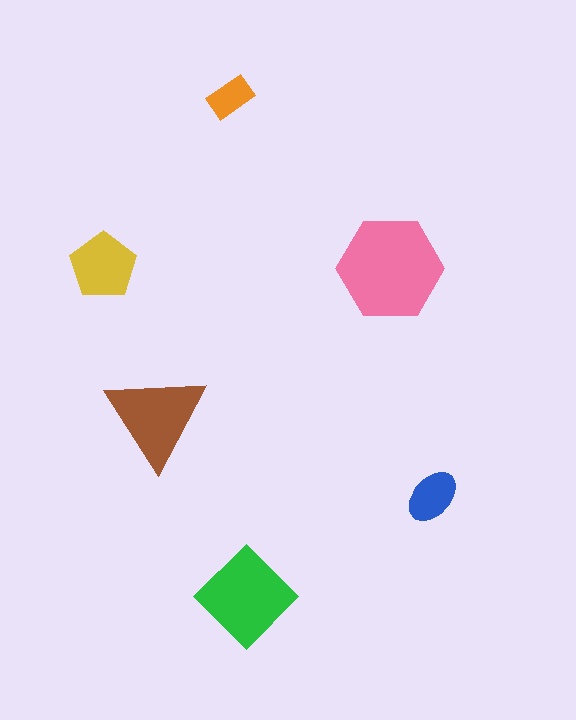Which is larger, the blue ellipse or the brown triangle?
The brown triangle.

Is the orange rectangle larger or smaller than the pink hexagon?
Smaller.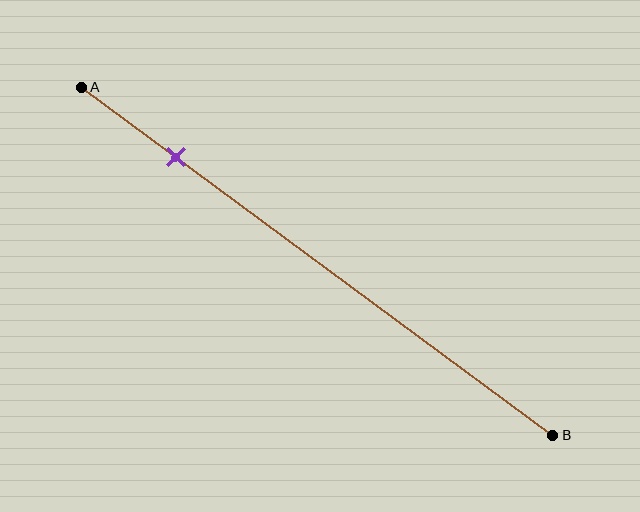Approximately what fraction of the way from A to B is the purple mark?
The purple mark is approximately 20% of the way from A to B.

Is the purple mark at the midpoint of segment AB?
No, the mark is at about 20% from A, not at the 50% midpoint.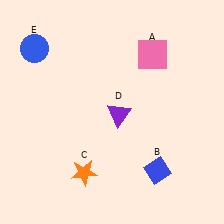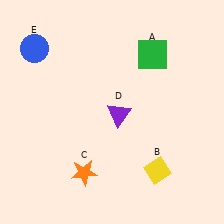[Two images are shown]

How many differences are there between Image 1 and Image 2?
There are 2 differences between the two images.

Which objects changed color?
A changed from pink to green. B changed from blue to yellow.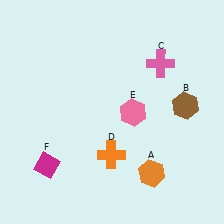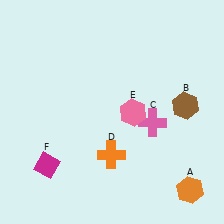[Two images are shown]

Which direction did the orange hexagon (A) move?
The orange hexagon (A) moved right.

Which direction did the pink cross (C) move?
The pink cross (C) moved down.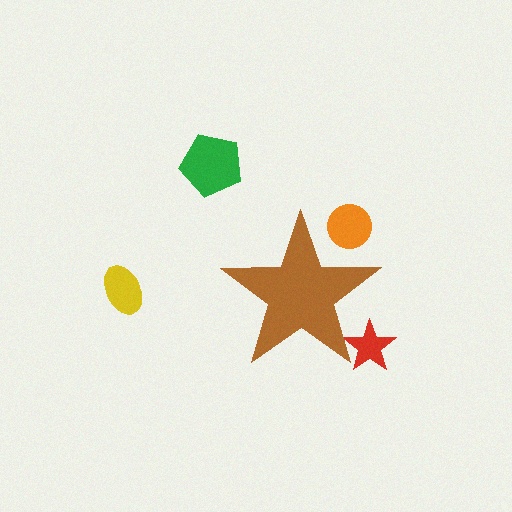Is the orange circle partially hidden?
Yes, the orange circle is partially hidden behind the brown star.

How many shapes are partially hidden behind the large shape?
2 shapes are partially hidden.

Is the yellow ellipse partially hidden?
No, the yellow ellipse is fully visible.